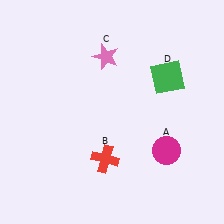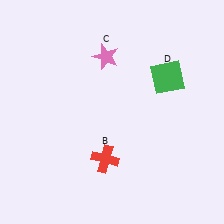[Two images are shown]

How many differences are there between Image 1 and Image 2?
There is 1 difference between the two images.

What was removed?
The magenta circle (A) was removed in Image 2.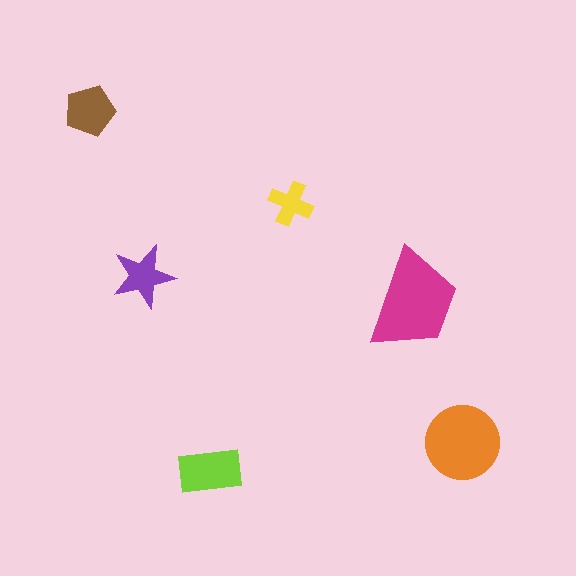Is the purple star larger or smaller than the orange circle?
Smaller.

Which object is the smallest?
The yellow cross.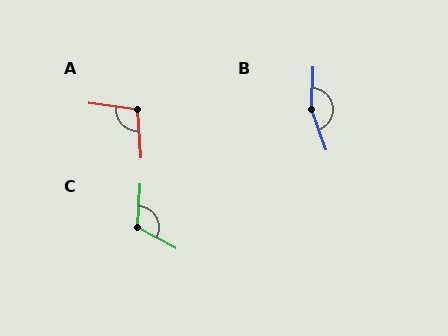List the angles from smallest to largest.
A (102°), C (116°), B (158°).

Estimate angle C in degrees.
Approximately 116 degrees.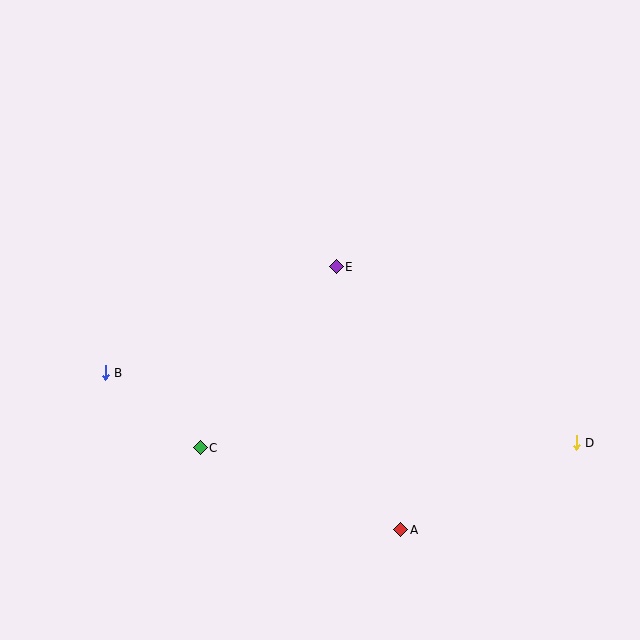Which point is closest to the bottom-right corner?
Point D is closest to the bottom-right corner.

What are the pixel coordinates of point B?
Point B is at (105, 373).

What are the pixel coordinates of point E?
Point E is at (336, 267).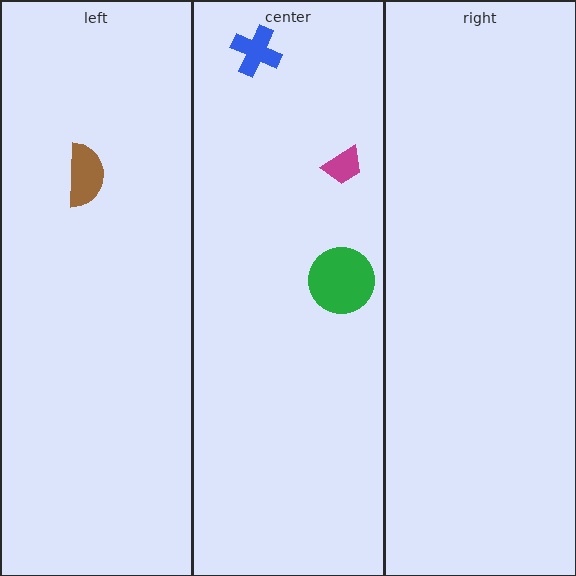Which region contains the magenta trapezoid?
The center region.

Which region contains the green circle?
The center region.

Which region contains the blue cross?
The center region.